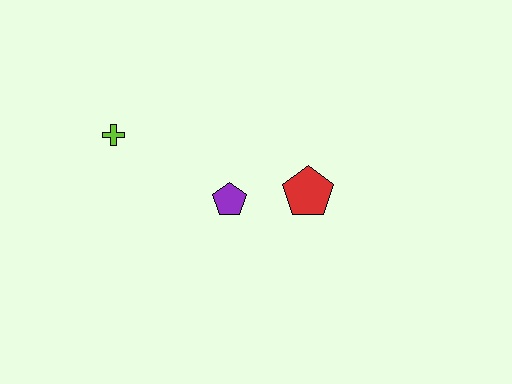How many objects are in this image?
There are 3 objects.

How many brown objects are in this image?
There are no brown objects.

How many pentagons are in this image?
There are 2 pentagons.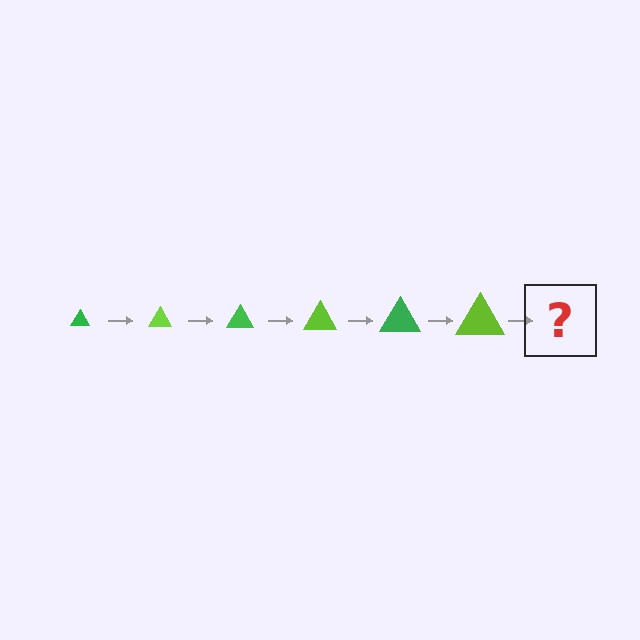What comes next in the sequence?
The next element should be a green triangle, larger than the previous one.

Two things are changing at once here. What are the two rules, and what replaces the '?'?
The two rules are that the triangle grows larger each step and the color cycles through green and lime. The '?' should be a green triangle, larger than the previous one.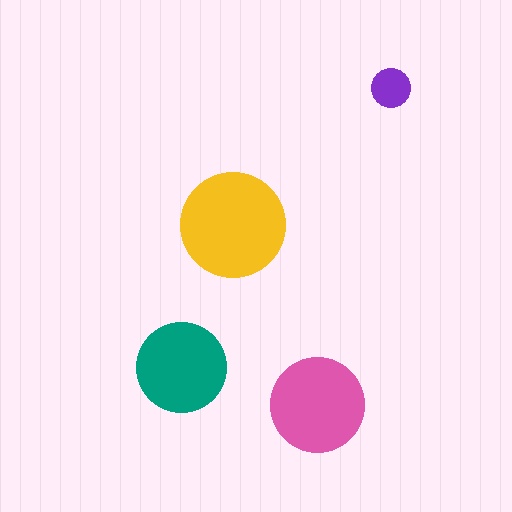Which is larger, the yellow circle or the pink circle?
The yellow one.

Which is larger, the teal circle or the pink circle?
The pink one.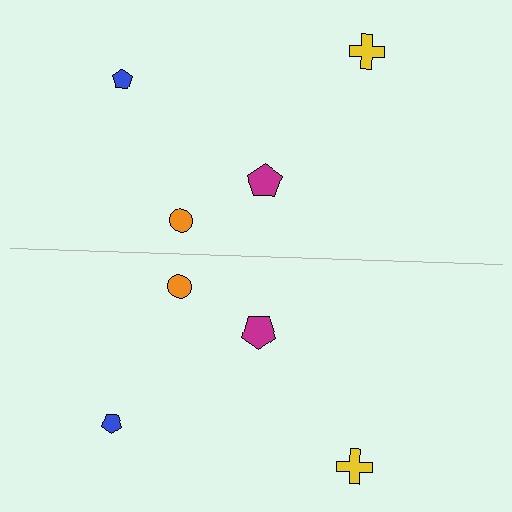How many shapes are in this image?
There are 8 shapes in this image.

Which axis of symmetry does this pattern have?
The pattern has a horizontal axis of symmetry running through the center of the image.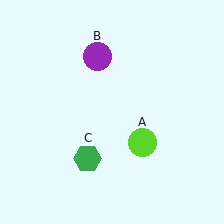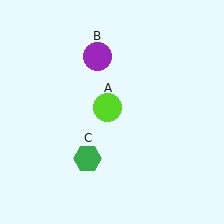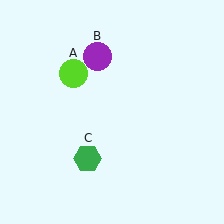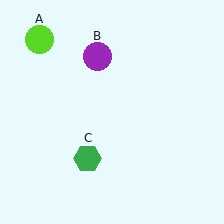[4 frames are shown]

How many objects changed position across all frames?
1 object changed position: lime circle (object A).